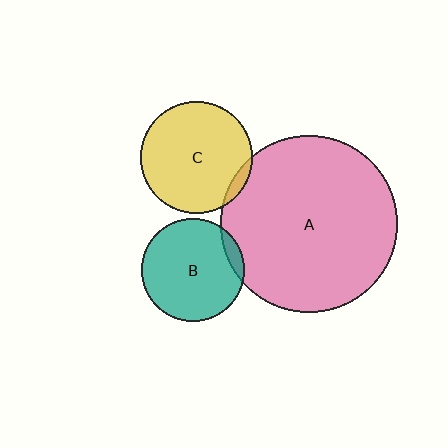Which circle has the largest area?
Circle A (pink).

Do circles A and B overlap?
Yes.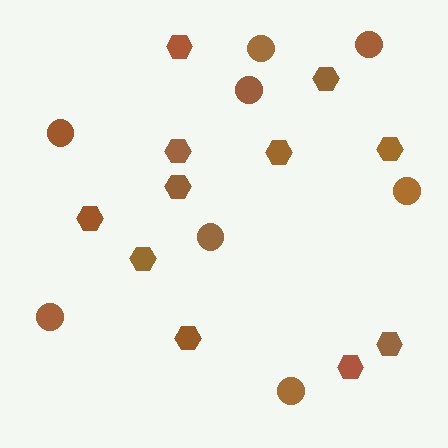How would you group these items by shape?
There are 2 groups: one group of hexagons (11) and one group of circles (8).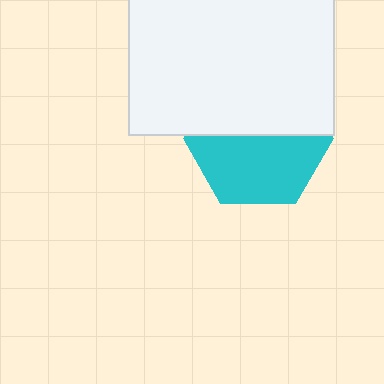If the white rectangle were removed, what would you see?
You would see the complete cyan hexagon.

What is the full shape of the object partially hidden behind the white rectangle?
The partially hidden object is a cyan hexagon.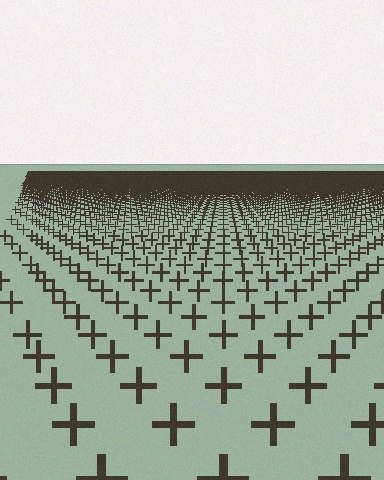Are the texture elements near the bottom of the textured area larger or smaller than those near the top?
Larger. Near the bottom, elements are closer to the viewer and appear at a bigger on-screen size.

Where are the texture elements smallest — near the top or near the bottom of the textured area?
Near the top.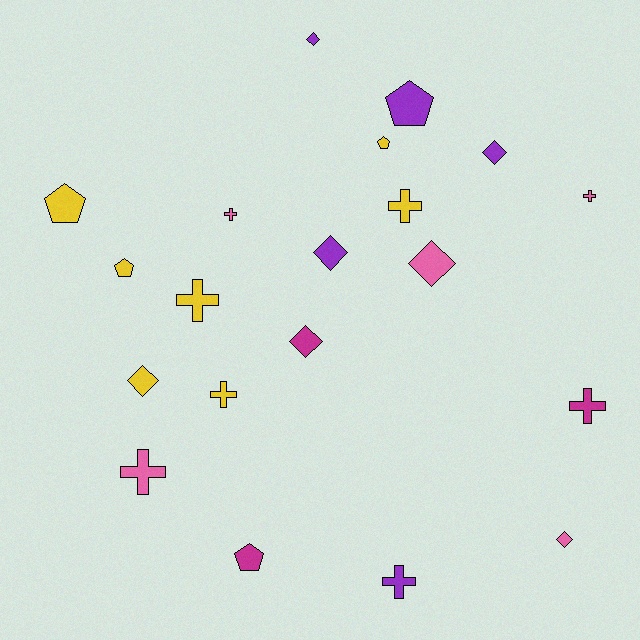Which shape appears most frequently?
Cross, with 8 objects.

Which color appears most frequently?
Yellow, with 7 objects.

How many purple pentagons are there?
There is 1 purple pentagon.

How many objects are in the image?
There are 20 objects.